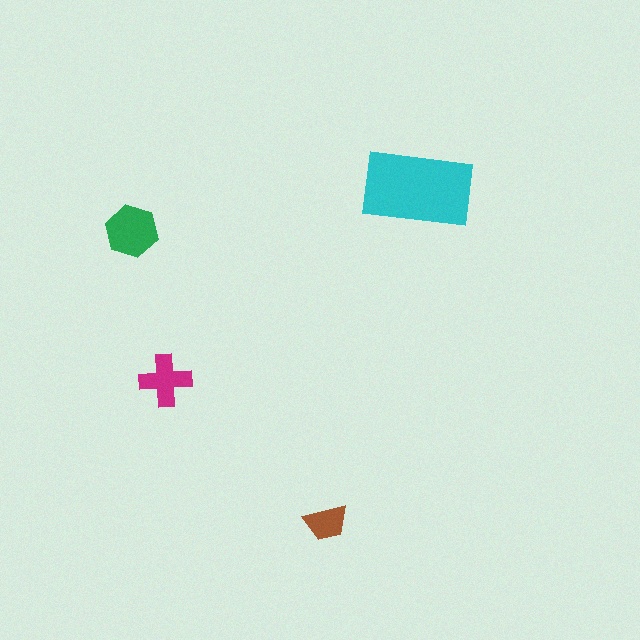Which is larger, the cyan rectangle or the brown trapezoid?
The cyan rectangle.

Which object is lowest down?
The brown trapezoid is bottommost.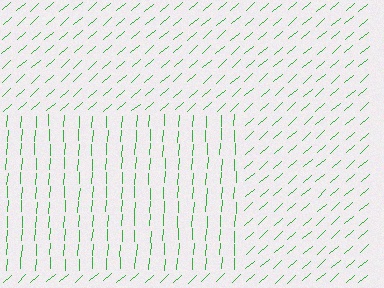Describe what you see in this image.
The image is filled with small green line segments. A rectangle region in the image has lines oriented differently from the surrounding lines, creating a visible texture boundary.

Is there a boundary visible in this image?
Yes, there is a texture boundary formed by a change in line orientation.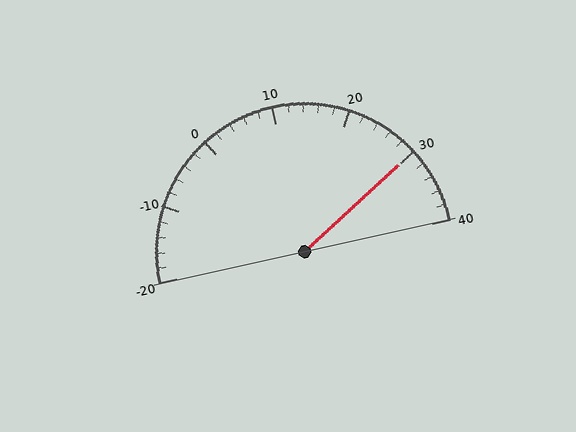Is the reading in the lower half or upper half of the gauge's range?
The reading is in the upper half of the range (-20 to 40).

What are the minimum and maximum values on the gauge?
The gauge ranges from -20 to 40.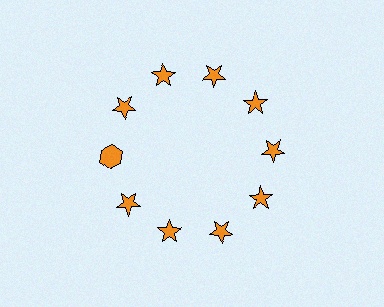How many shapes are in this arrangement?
There are 10 shapes arranged in a ring pattern.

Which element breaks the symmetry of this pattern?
The orange hexagon at roughly the 9 o'clock position breaks the symmetry. All other shapes are orange stars.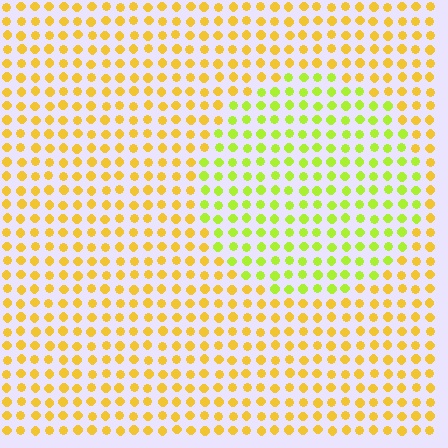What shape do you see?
I see a circle.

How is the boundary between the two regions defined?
The boundary is defined purely by a slight shift in hue (about 37 degrees). Spacing, size, and orientation are identical on both sides.